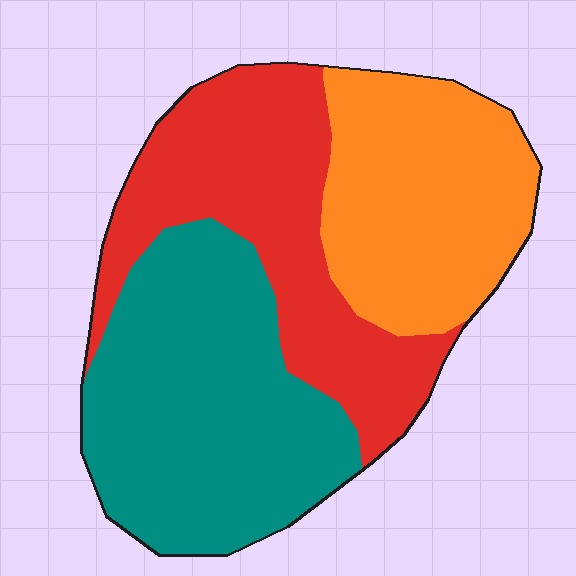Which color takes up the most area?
Teal, at roughly 40%.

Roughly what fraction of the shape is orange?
Orange covers around 30% of the shape.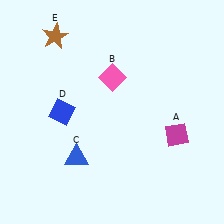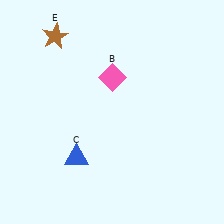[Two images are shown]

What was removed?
The magenta diamond (A), the blue diamond (D) were removed in Image 2.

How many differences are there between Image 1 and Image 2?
There are 2 differences between the two images.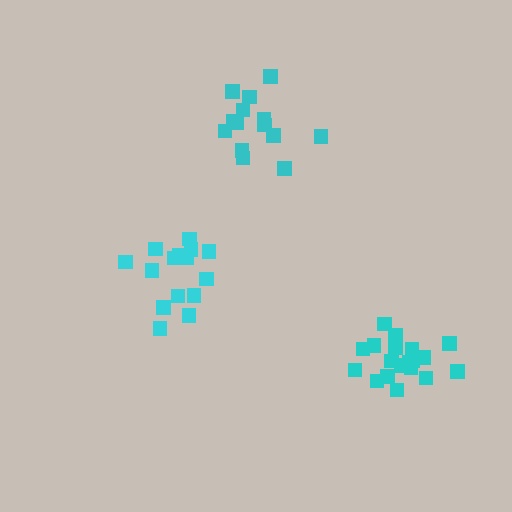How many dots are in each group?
Group 1: 19 dots, Group 2: 14 dots, Group 3: 15 dots (48 total).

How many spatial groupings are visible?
There are 3 spatial groupings.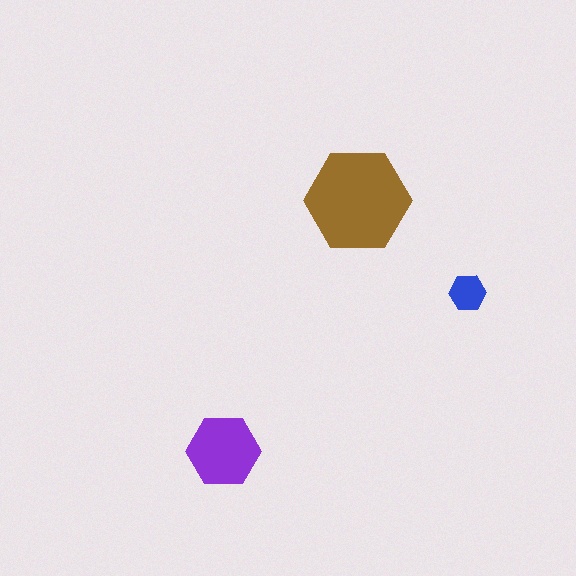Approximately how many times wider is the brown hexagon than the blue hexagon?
About 3 times wider.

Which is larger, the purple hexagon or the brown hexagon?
The brown one.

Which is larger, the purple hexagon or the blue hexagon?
The purple one.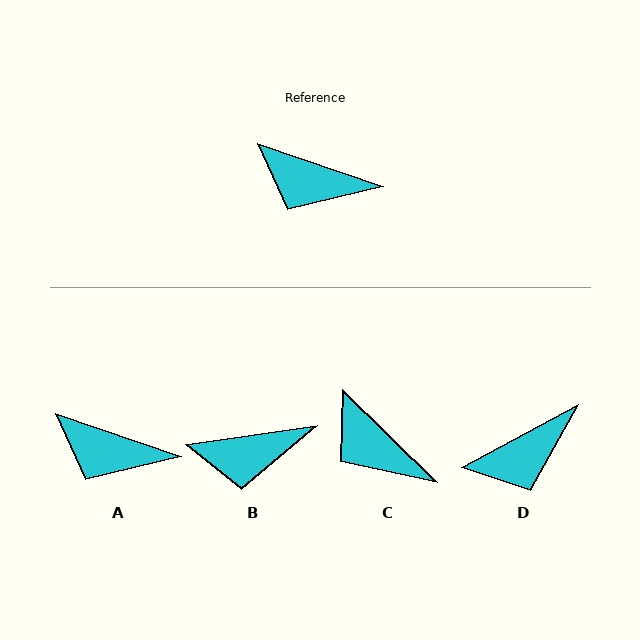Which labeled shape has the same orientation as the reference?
A.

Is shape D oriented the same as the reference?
No, it is off by about 47 degrees.